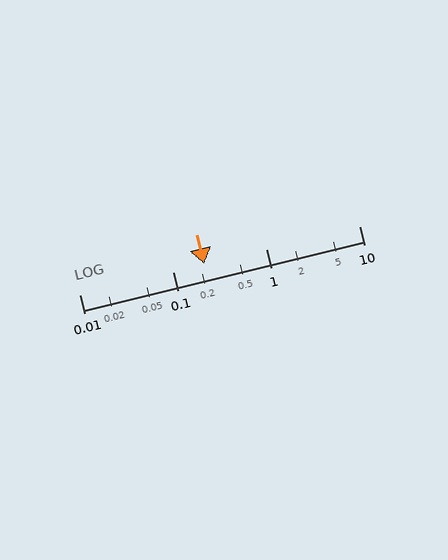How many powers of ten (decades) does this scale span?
The scale spans 3 decades, from 0.01 to 10.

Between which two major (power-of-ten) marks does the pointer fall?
The pointer is between 0.1 and 1.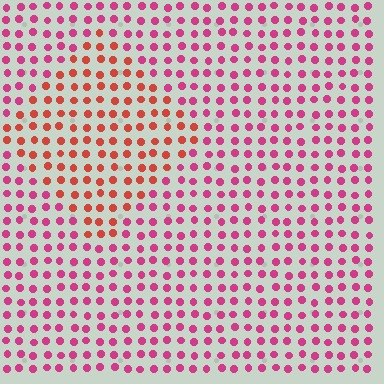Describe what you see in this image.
The image is filled with small magenta elements in a uniform arrangement. A diamond-shaped region is visible where the elements are tinted to a slightly different hue, forming a subtle color boundary.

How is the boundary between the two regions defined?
The boundary is defined purely by a slight shift in hue (about 35 degrees). Spacing, size, and orientation are identical on both sides.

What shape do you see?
I see a diamond.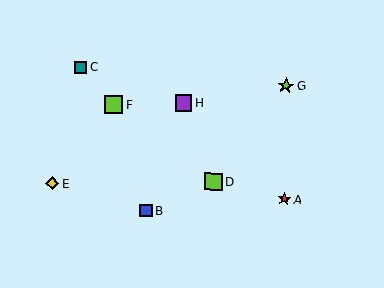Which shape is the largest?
The lime square (labeled F) is the largest.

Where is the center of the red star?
The center of the red star is at (284, 199).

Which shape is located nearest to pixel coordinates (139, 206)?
The blue square (labeled B) at (146, 210) is nearest to that location.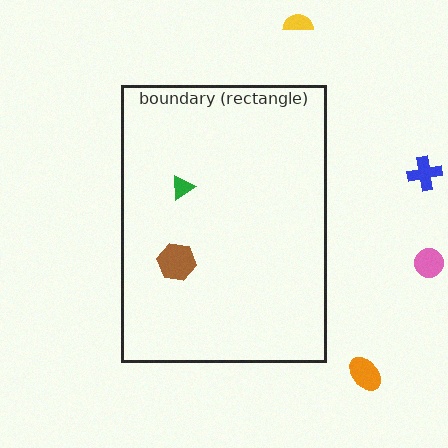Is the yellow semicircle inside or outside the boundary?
Outside.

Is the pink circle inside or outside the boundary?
Outside.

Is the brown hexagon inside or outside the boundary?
Inside.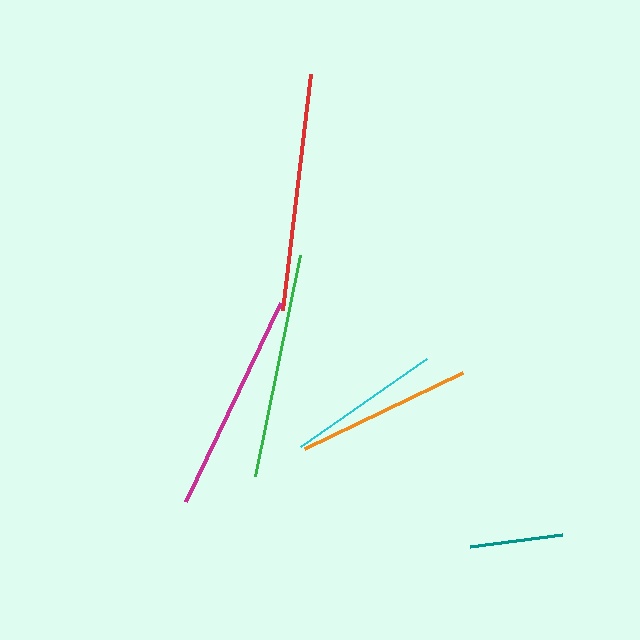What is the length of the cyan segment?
The cyan segment is approximately 154 pixels long.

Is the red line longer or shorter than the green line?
The red line is longer than the green line.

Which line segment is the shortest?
The teal line is the shortest at approximately 92 pixels.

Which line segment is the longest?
The red line is the longest at approximately 238 pixels.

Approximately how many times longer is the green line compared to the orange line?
The green line is approximately 1.3 times the length of the orange line.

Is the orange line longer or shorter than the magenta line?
The magenta line is longer than the orange line.